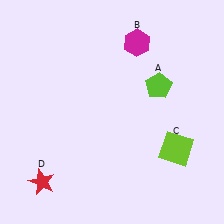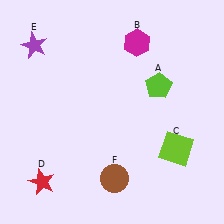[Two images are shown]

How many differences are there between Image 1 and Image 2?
There are 2 differences between the two images.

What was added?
A purple star (E), a brown circle (F) were added in Image 2.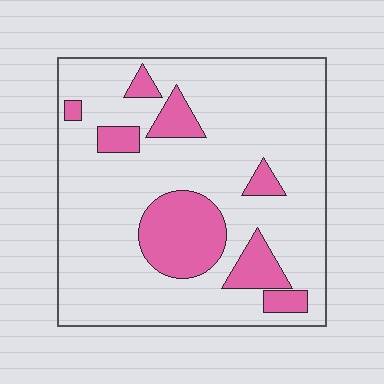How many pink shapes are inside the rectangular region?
8.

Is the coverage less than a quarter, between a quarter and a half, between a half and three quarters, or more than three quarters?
Less than a quarter.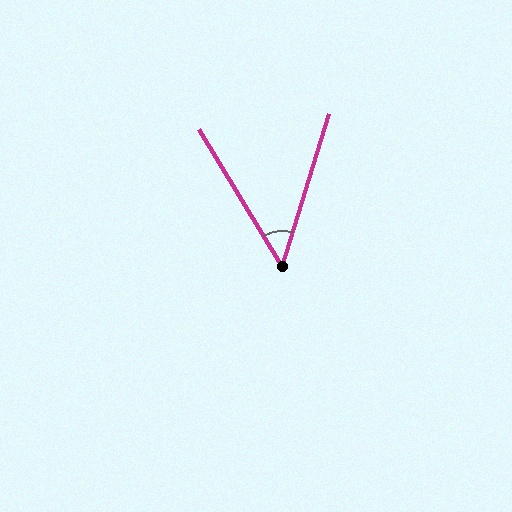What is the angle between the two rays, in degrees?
Approximately 48 degrees.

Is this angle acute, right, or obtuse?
It is acute.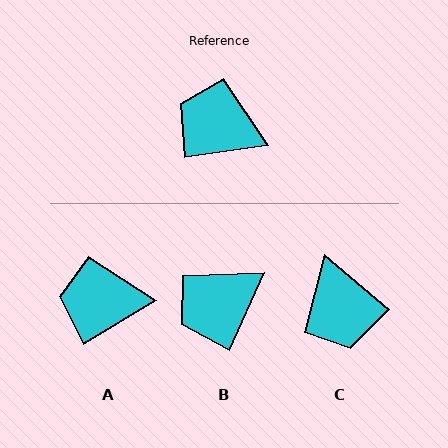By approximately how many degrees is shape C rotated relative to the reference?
Approximately 131 degrees counter-clockwise.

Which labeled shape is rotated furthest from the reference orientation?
C, about 131 degrees away.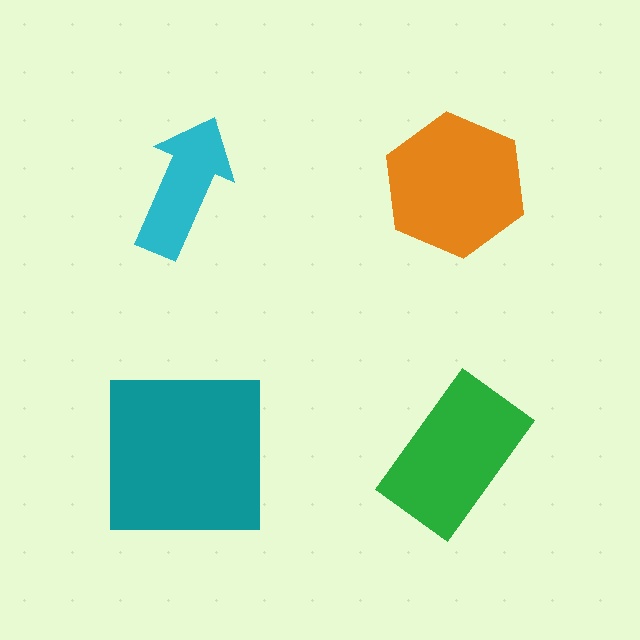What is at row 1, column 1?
A cyan arrow.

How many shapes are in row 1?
2 shapes.